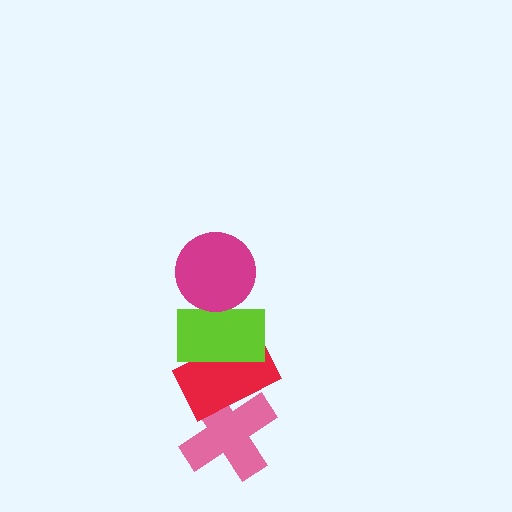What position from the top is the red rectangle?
The red rectangle is 3rd from the top.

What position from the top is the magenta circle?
The magenta circle is 1st from the top.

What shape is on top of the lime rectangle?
The magenta circle is on top of the lime rectangle.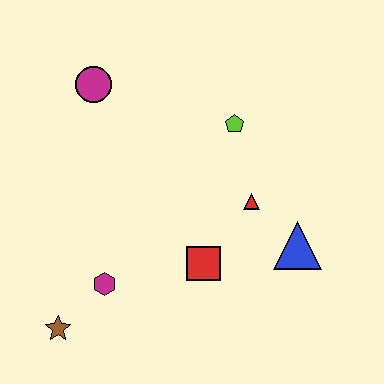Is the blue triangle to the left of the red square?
No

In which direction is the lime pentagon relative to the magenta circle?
The lime pentagon is to the right of the magenta circle.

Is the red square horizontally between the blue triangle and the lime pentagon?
No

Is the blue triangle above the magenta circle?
No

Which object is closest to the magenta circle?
The lime pentagon is closest to the magenta circle.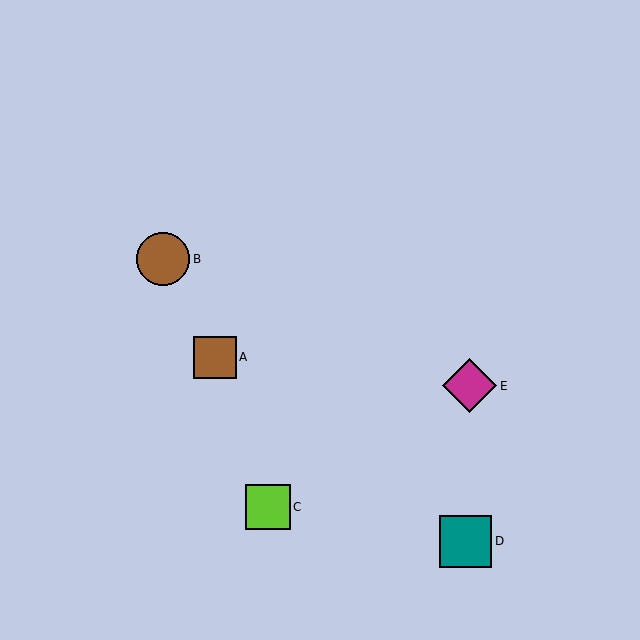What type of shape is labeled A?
Shape A is a brown square.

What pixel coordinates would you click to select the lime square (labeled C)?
Click at (268, 507) to select the lime square C.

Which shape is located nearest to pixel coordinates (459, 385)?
The magenta diamond (labeled E) at (470, 386) is nearest to that location.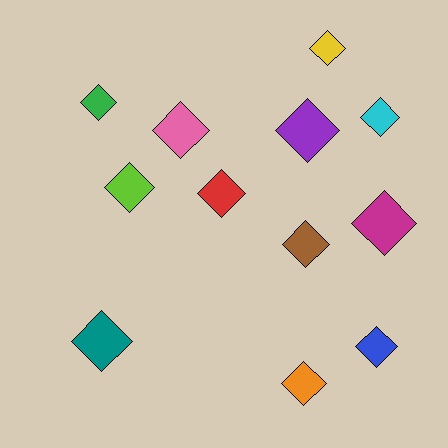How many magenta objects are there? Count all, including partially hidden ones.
There is 1 magenta object.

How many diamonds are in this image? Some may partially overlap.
There are 12 diamonds.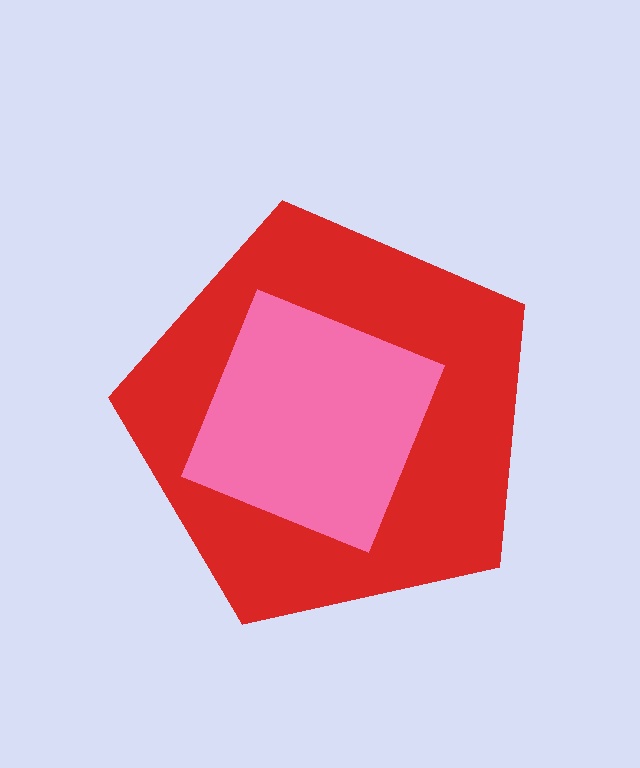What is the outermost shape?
The red pentagon.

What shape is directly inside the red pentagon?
The pink diamond.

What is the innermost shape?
The pink diamond.